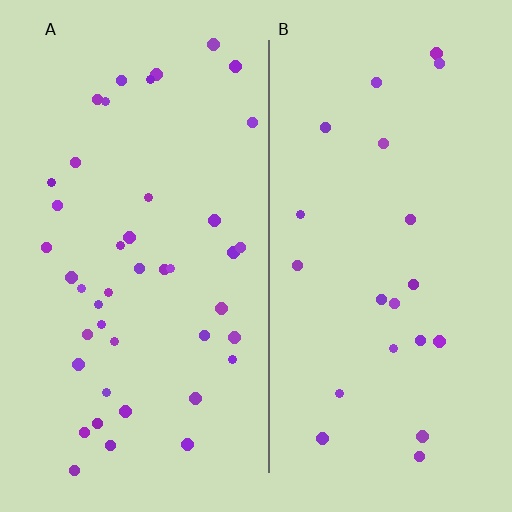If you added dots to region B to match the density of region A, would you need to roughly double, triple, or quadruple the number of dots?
Approximately double.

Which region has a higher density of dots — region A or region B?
A (the left).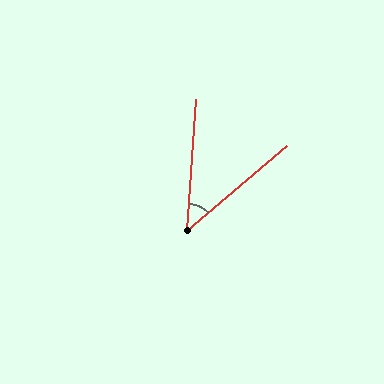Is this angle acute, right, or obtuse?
It is acute.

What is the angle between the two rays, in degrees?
Approximately 46 degrees.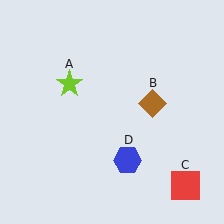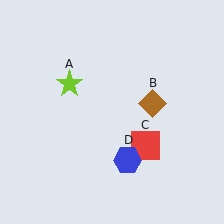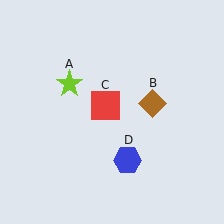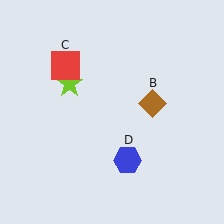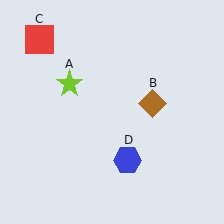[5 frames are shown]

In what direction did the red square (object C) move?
The red square (object C) moved up and to the left.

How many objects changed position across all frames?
1 object changed position: red square (object C).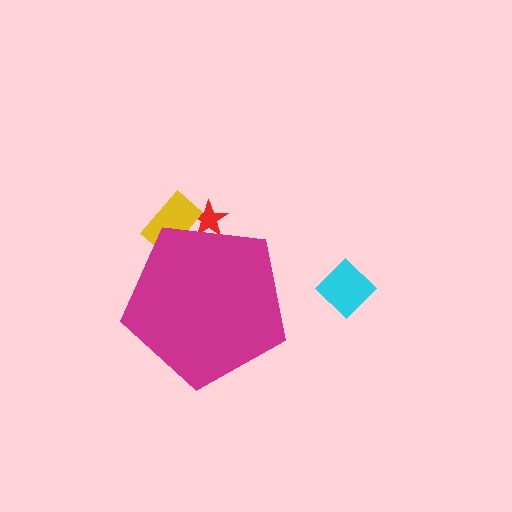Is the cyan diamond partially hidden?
No, the cyan diamond is fully visible.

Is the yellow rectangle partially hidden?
Yes, the yellow rectangle is partially hidden behind the magenta pentagon.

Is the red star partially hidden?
Yes, the red star is partially hidden behind the magenta pentagon.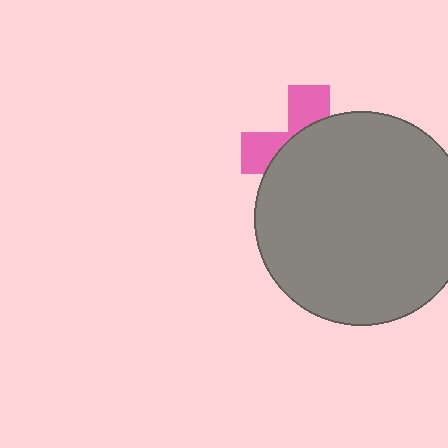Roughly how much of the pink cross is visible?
A small part of it is visible (roughly 33%).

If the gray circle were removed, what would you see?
You would see the complete pink cross.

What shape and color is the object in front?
The object in front is a gray circle.